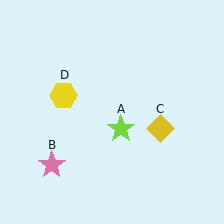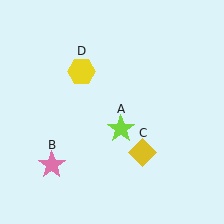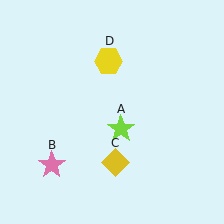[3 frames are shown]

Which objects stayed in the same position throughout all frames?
Lime star (object A) and pink star (object B) remained stationary.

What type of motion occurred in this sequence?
The yellow diamond (object C), yellow hexagon (object D) rotated clockwise around the center of the scene.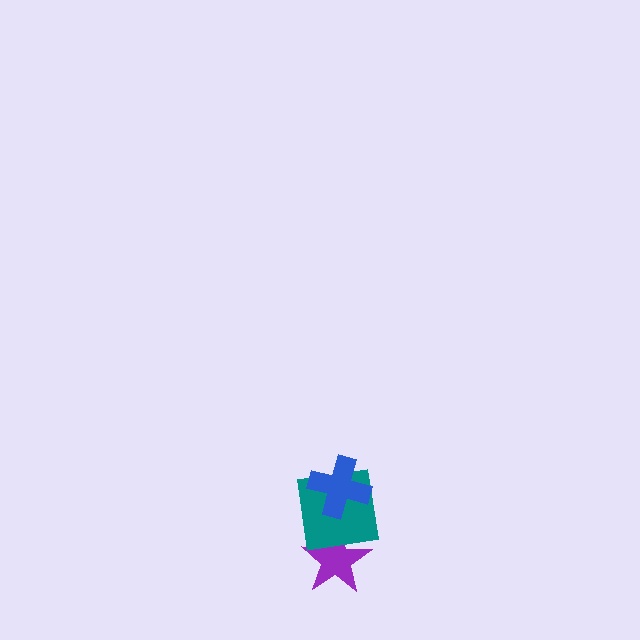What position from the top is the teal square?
The teal square is 2nd from the top.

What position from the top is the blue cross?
The blue cross is 1st from the top.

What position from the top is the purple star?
The purple star is 3rd from the top.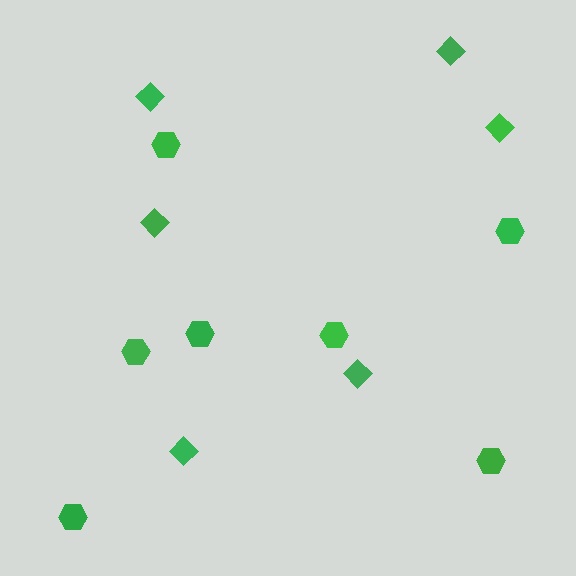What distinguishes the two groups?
There are 2 groups: one group of hexagons (7) and one group of diamonds (6).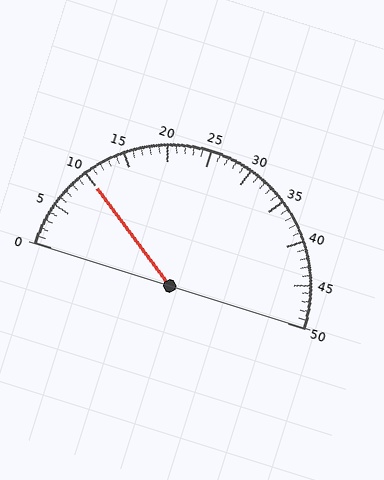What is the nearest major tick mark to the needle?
The nearest major tick mark is 10.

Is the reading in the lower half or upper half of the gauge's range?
The reading is in the lower half of the range (0 to 50).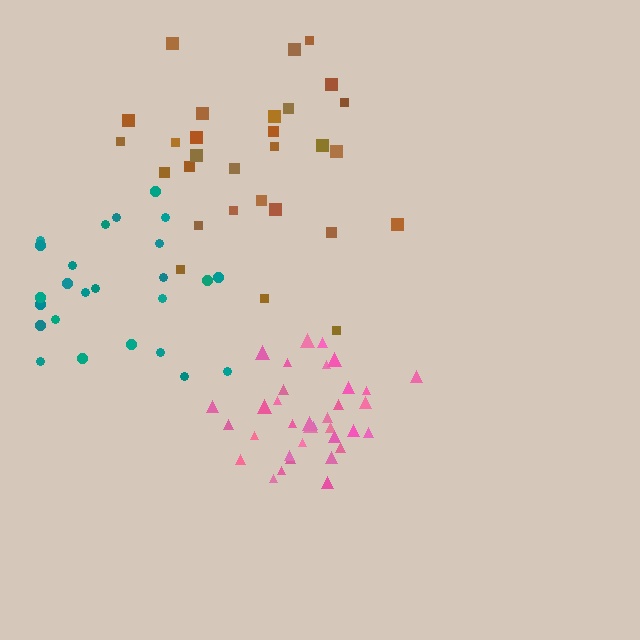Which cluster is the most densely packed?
Pink.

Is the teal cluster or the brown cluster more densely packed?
Brown.